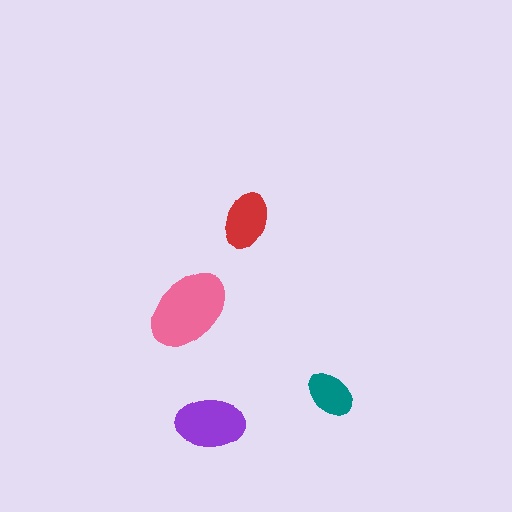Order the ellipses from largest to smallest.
the pink one, the purple one, the red one, the teal one.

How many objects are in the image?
There are 4 objects in the image.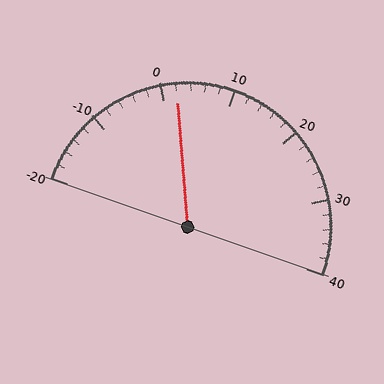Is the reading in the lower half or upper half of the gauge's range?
The reading is in the lower half of the range (-20 to 40).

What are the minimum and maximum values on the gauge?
The gauge ranges from -20 to 40.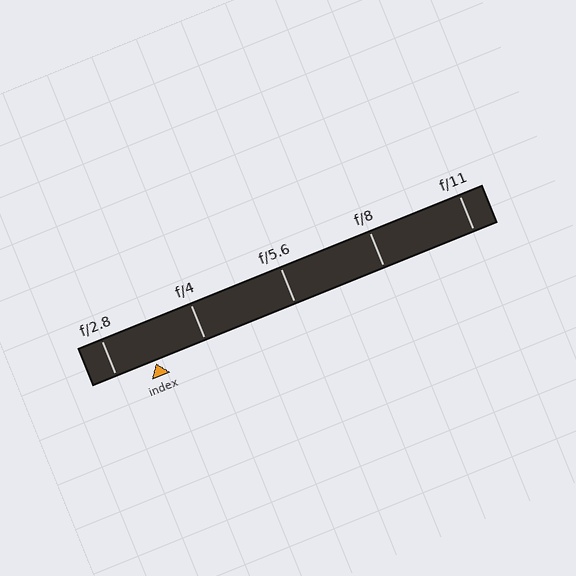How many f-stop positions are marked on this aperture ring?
There are 5 f-stop positions marked.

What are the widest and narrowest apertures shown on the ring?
The widest aperture shown is f/2.8 and the narrowest is f/11.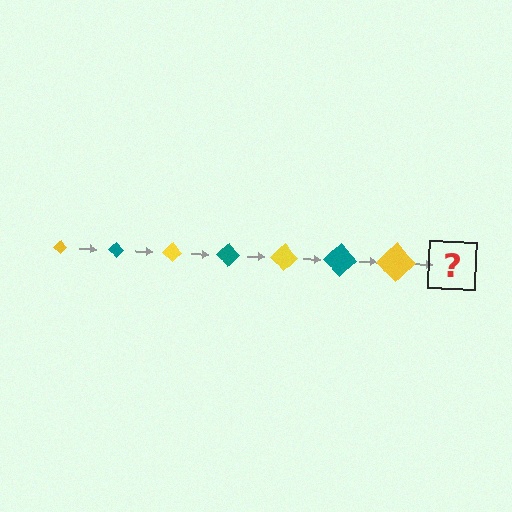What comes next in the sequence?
The next element should be a teal diamond, larger than the previous one.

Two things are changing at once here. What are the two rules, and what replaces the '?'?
The two rules are that the diamond grows larger each step and the color cycles through yellow and teal. The '?' should be a teal diamond, larger than the previous one.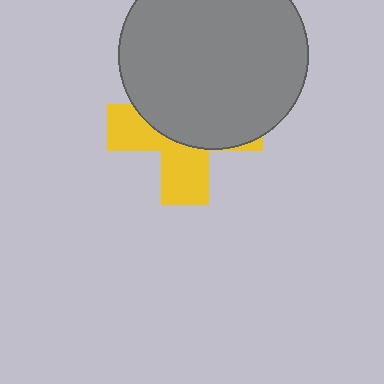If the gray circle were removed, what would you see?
You would see the complete yellow cross.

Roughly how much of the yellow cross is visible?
A small part of it is visible (roughly 42%).